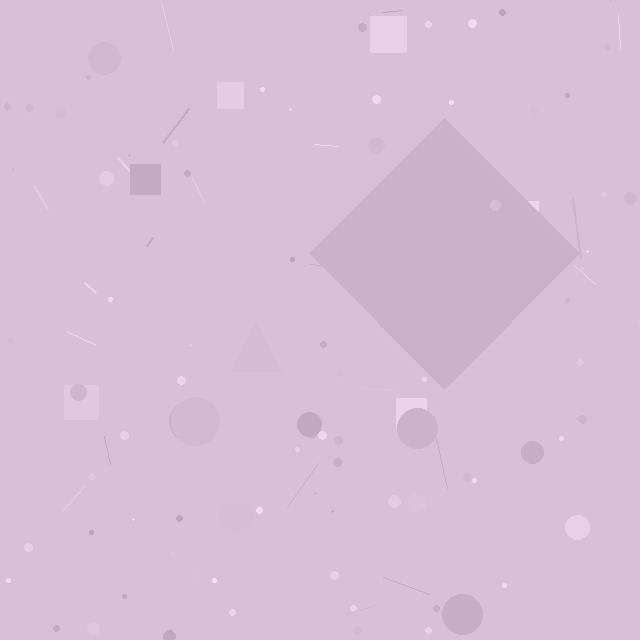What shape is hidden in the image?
A diamond is hidden in the image.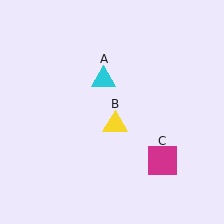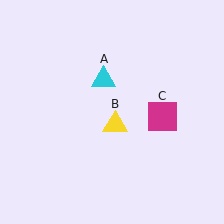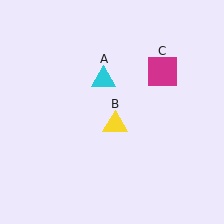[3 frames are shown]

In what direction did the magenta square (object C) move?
The magenta square (object C) moved up.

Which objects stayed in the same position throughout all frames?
Cyan triangle (object A) and yellow triangle (object B) remained stationary.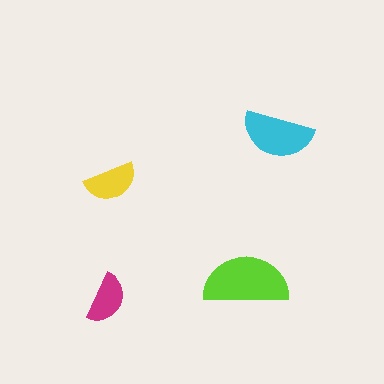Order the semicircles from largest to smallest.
the lime one, the cyan one, the yellow one, the magenta one.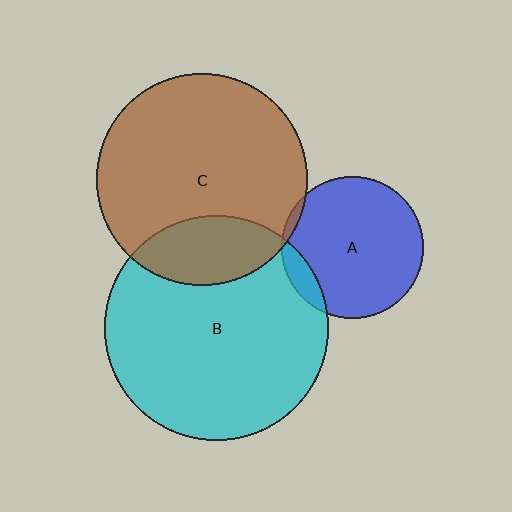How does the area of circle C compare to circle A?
Approximately 2.2 times.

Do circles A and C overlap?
Yes.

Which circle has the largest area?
Circle B (cyan).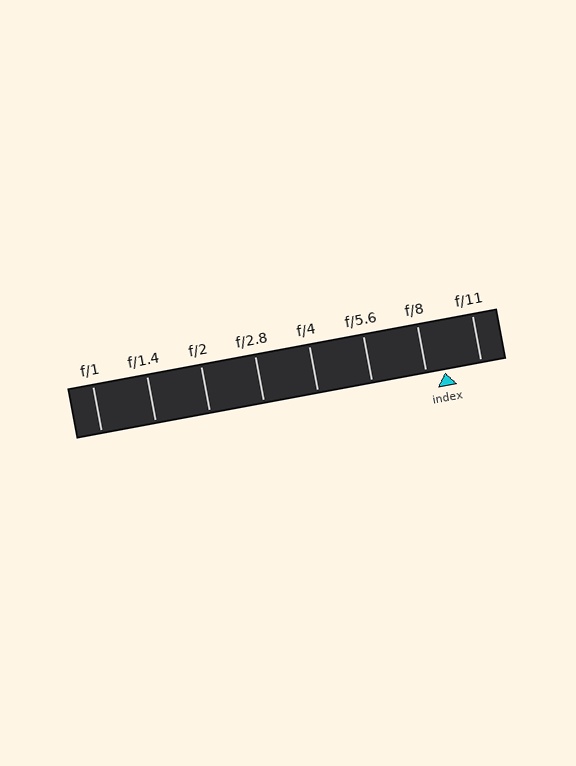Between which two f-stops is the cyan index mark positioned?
The index mark is between f/8 and f/11.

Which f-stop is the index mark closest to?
The index mark is closest to f/8.